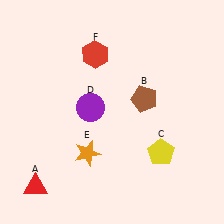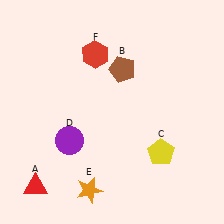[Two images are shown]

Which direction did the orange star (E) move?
The orange star (E) moved down.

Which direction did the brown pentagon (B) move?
The brown pentagon (B) moved up.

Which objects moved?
The objects that moved are: the brown pentagon (B), the purple circle (D), the orange star (E).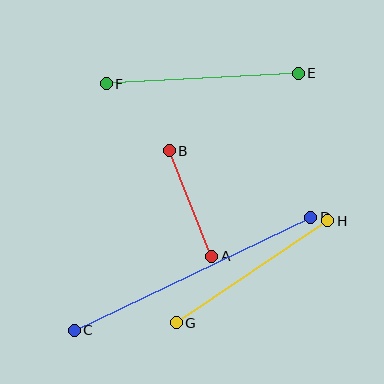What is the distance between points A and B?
The distance is approximately 114 pixels.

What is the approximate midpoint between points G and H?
The midpoint is at approximately (252, 272) pixels.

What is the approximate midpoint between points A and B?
The midpoint is at approximately (190, 204) pixels.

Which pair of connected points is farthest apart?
Points C and D are farthest apart.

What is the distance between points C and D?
The distance is approximately 262 pixels.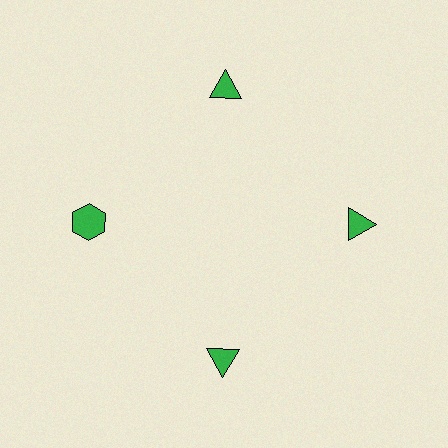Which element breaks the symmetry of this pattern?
The green hexagon at roughly the 9 o'clock position breaks the symmetry. All other shapes are green triangles.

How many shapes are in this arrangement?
There are 4 shapes arranged in a ring pattern.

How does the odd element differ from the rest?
It has a different shape: hexagon instead of triangle.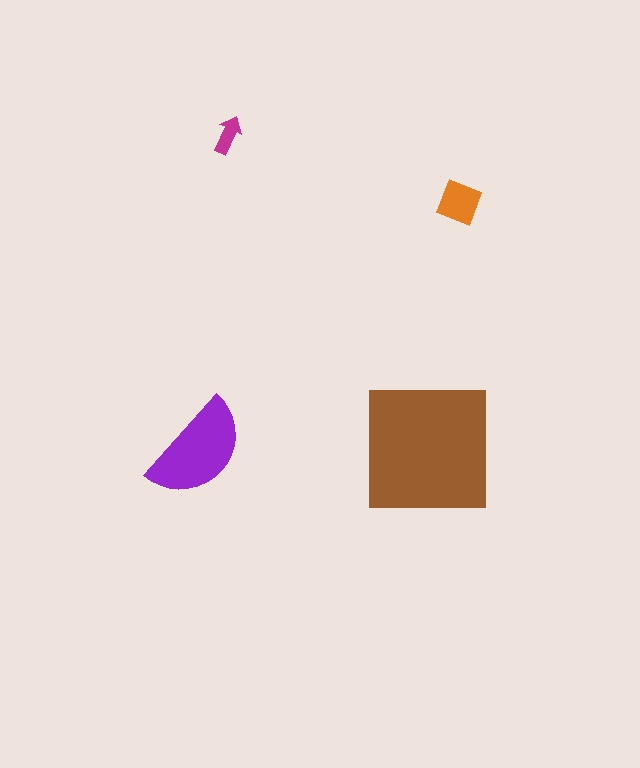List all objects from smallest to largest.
The magenta arrow, the orange diamond, the purple semicircle, the brown square.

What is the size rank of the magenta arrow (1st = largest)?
4th.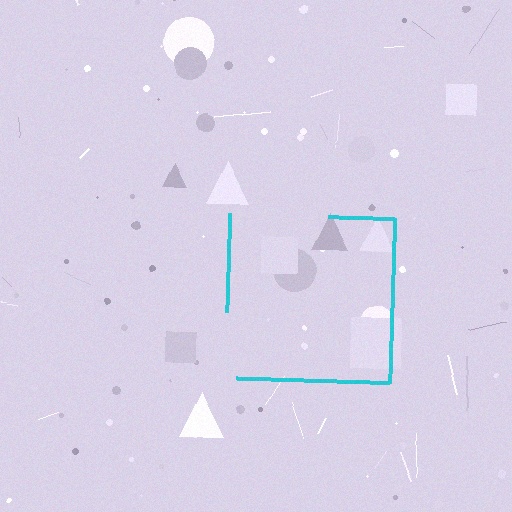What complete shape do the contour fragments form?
The contour fragments form a square.